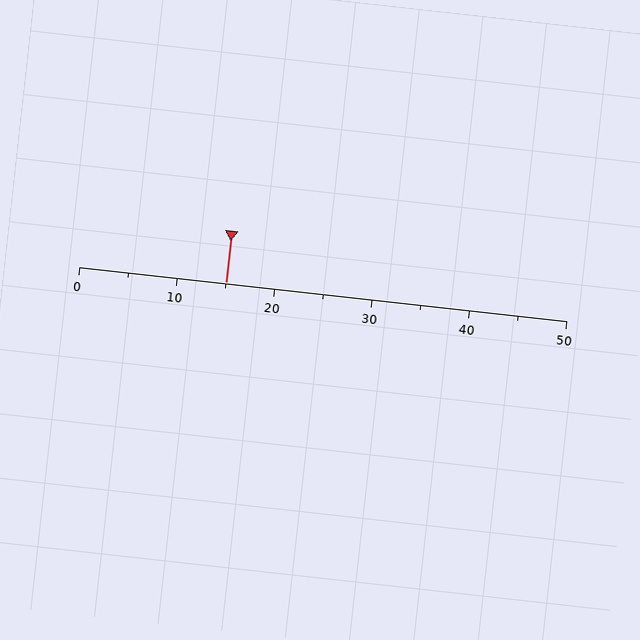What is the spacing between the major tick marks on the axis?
The major ticks are spaced 10 apart.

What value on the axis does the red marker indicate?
The marker indicates approximately 15.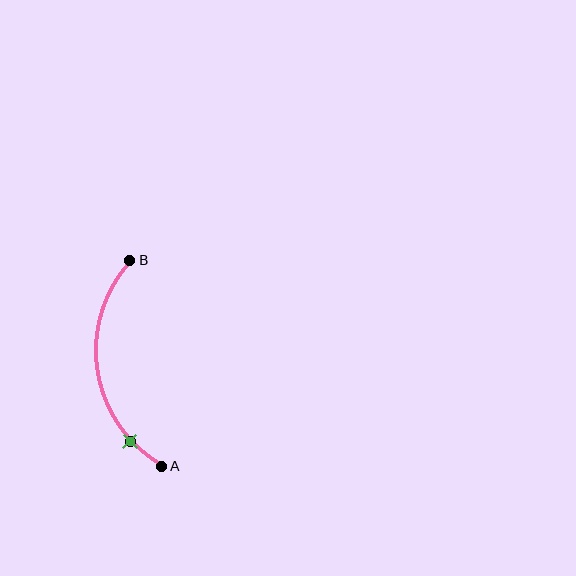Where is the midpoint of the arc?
The arc midpoint is the point on the curve farthest from the straight line joining A and B. It sits to the left of that line.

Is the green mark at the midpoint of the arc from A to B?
No. The green mark lies on the arc but is closer to endpoint A. The arc midpoint would be at the point on the curve equidistant along the arc from both A and B.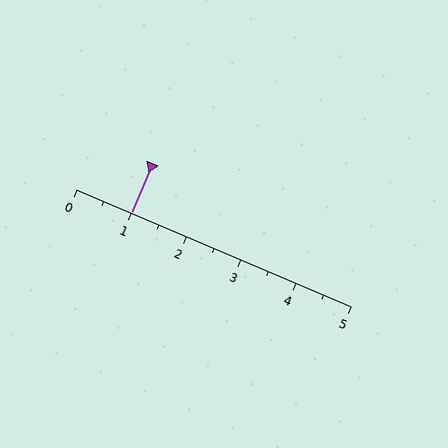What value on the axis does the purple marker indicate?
The marker indicates approximately 1.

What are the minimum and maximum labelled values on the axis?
The axis runs from 0 to 5.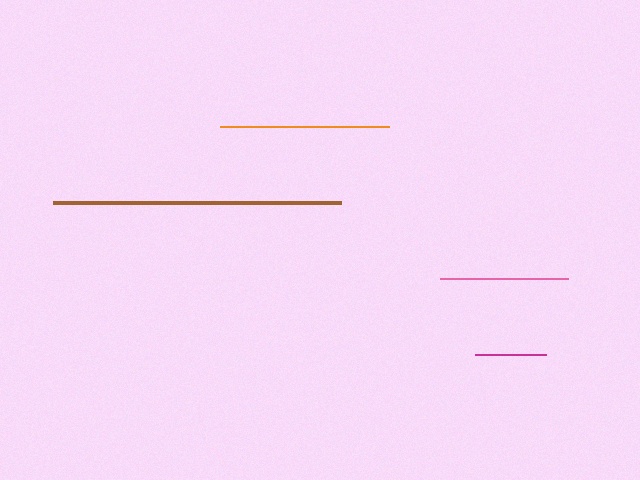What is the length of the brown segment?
The brown segment is approximately 288 pixels long.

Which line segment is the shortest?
The magenta line is the shortest at approximately 70 pixels.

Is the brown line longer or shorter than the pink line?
The brown line is longer than the pink line.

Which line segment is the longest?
The brown line is the longest at approximately 288 pixels.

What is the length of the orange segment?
The orange segment is approximately 169 pixels long.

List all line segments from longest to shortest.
From longest to shortest: brown, orange, pink, magenta.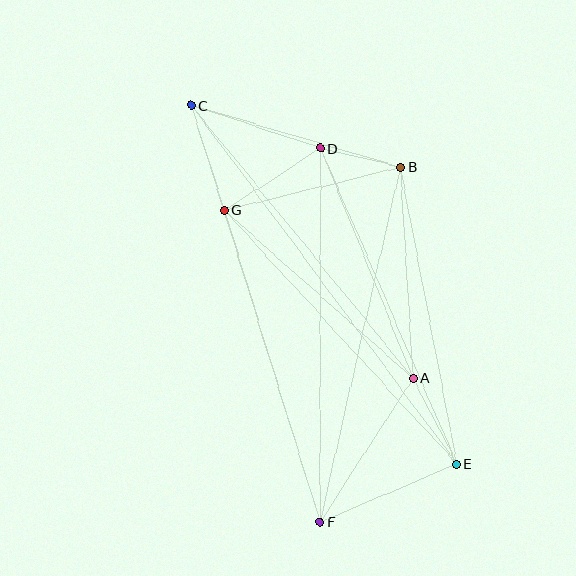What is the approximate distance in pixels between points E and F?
The distance between E and F is approximately 148 pixels.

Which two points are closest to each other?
Points B and D are closest to each other.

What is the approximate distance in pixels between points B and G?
The distance between B and G is approximately 182 pixels.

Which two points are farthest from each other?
Points C and E are farthest from each other.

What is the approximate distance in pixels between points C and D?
The distance between C and D is approximately 136 pixels.